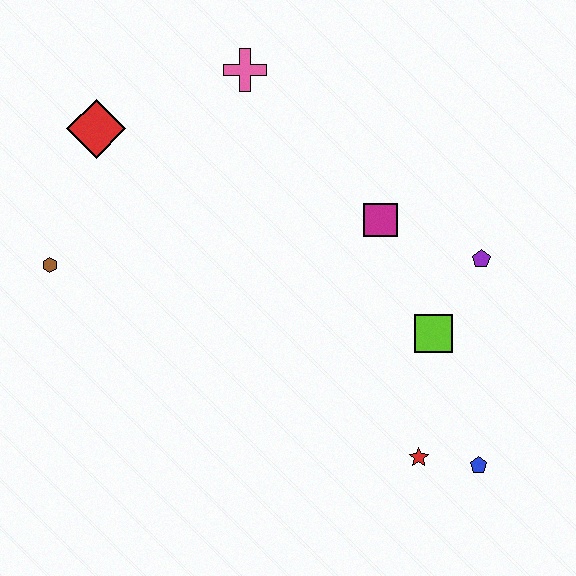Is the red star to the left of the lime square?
Yes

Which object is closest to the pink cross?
The red diamond is closest to the pink cross.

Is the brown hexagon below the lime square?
No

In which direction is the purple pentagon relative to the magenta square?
The purple pentagon is to the right of the magenta square.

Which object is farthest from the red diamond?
The blue pentagon is farthest from the red diamond.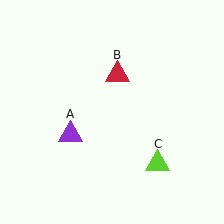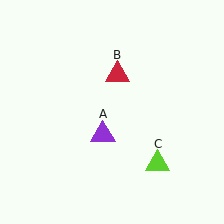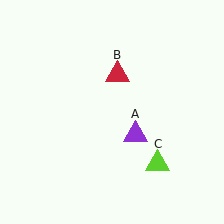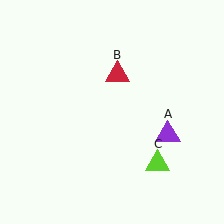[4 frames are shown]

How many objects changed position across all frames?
1 object changed position: purple triangle (object A).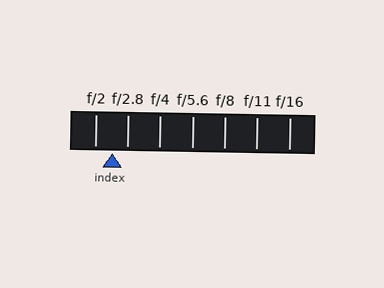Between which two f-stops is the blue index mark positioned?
The index mark is between f/2 and f/2.8.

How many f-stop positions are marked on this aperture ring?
There are 7 f-stop positions marked.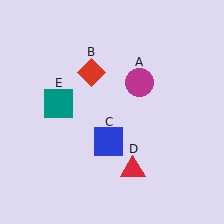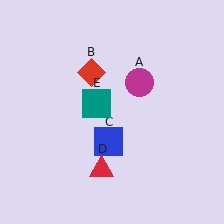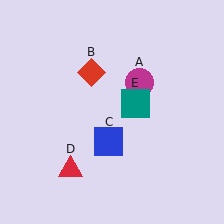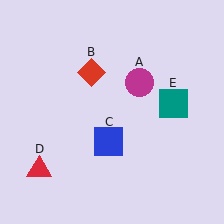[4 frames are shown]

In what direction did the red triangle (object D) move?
The red triangle (object D) moved left.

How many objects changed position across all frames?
2 objects changed position: red triangle (object D), teal square (object E).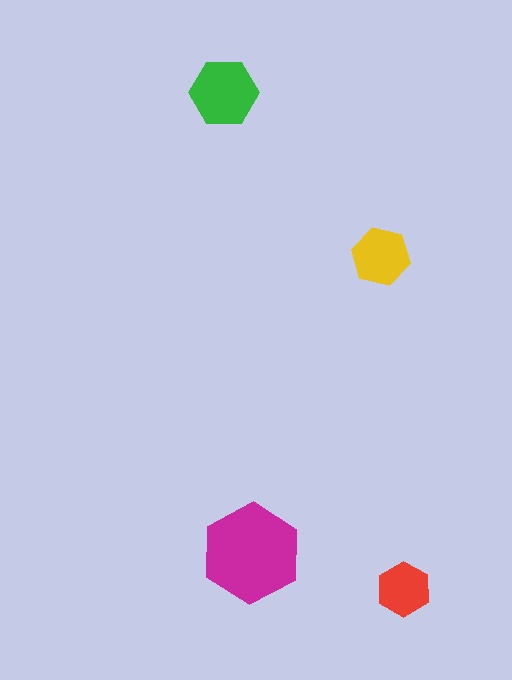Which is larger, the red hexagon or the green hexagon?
The green one.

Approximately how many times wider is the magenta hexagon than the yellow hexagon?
About 1.5 times wider.